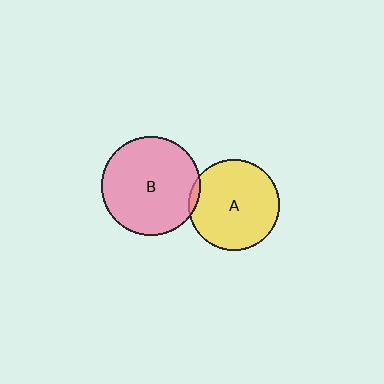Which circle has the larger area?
Circle B (pink).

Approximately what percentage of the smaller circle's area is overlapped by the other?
Approximately 5%.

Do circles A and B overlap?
Yes.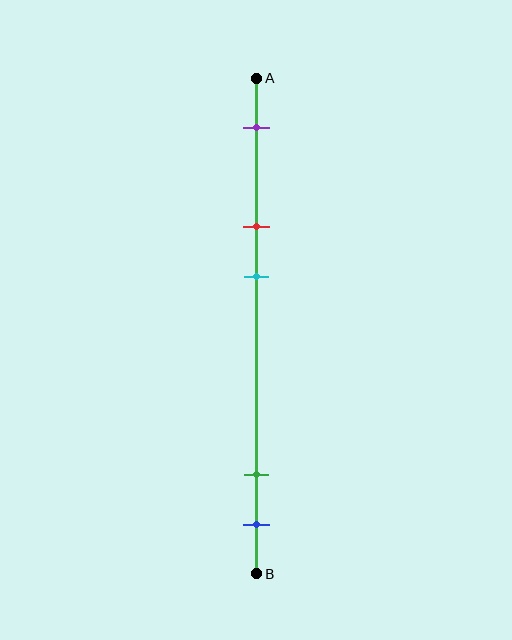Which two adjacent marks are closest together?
The green and blue marks are the closest adjacent pair.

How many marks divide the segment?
There are 5 marks dividing the segment.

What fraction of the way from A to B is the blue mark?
The blue mark is approximately 90% (0.9) of the way from A to B.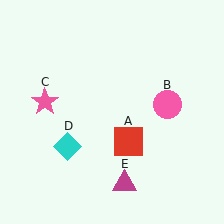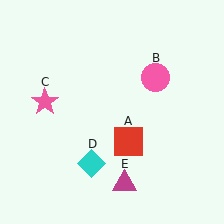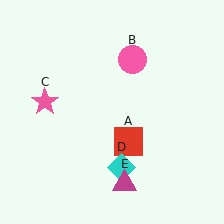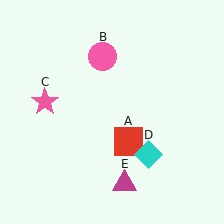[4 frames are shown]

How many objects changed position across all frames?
2 objects changed position: pink circle (object B), cyan diamond (object D).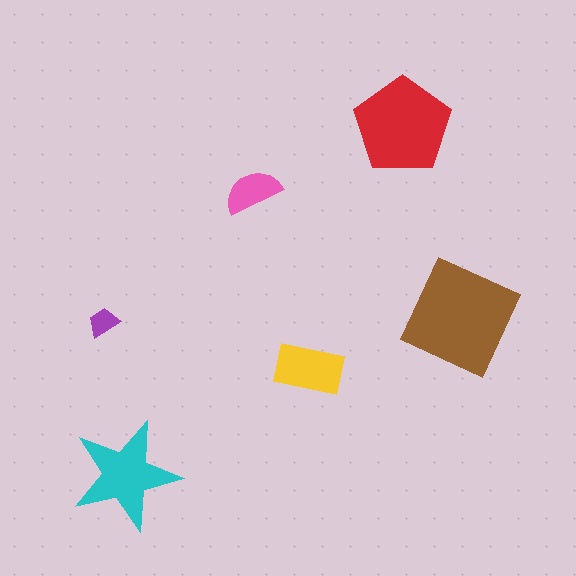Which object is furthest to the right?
The brown square is rightmost.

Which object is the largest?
The brown square.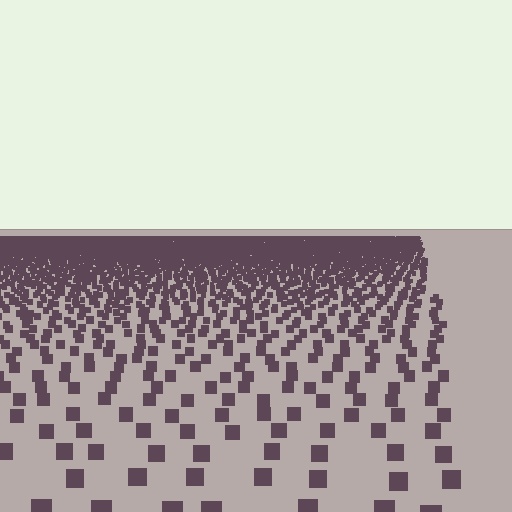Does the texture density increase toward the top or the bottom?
Density increases toward the top.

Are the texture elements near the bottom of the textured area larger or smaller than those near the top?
Larger. Near the bottom, elements are closer to the viewer and appear at a bigger on-screen size.